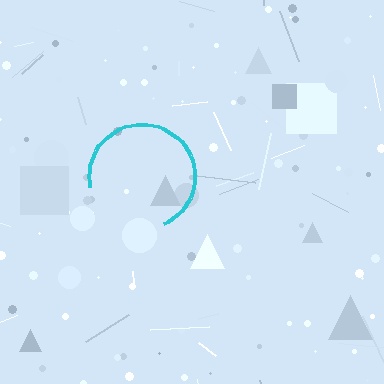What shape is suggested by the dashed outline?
The dashed outline suggests a circle.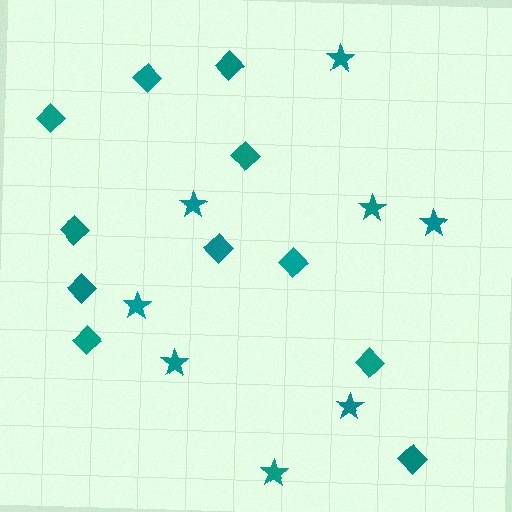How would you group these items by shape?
There are 2 groups: one group of diamonds (11) and one group of stars (8).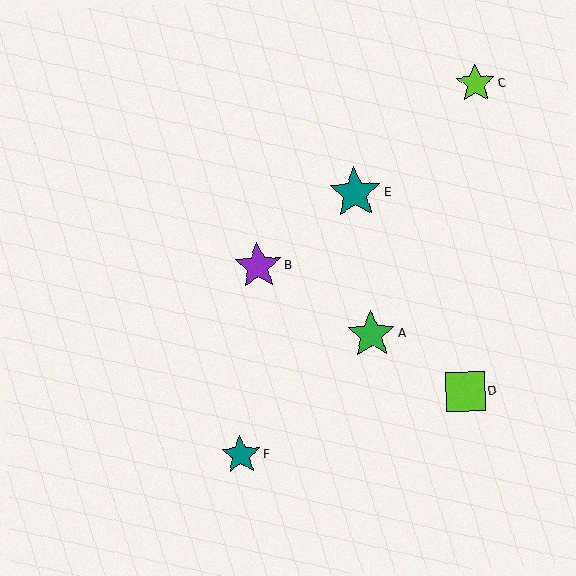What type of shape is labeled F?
Shape F is a teal star.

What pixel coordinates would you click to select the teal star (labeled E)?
Click at (355, 193) to select the teal star E.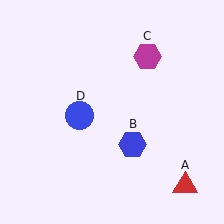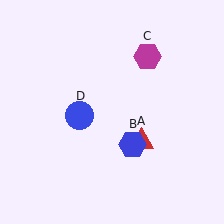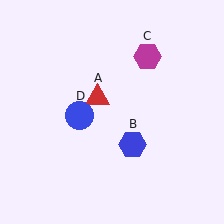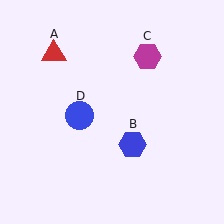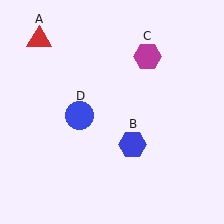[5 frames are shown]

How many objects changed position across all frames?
1 object changed position: red triangle (object A).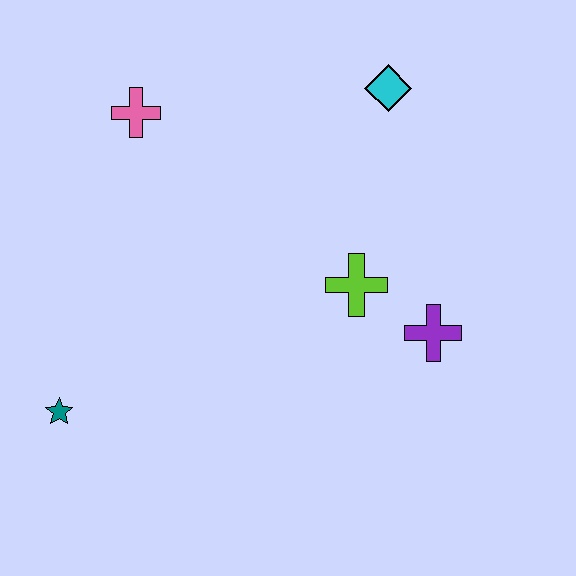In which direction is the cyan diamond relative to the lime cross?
The cyan diamond is above the lime cross.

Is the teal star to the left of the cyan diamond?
Yes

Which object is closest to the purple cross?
The lime cross is closest to the purple cross.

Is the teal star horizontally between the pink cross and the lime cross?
No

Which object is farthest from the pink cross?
The purple cross is farthest from the pink cross.